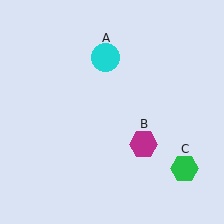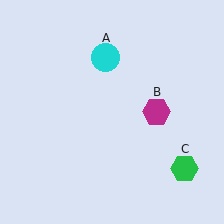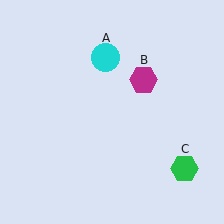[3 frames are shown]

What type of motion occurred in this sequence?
The magenta hexagon (object B) rotated counterclockwise around the center of the scene.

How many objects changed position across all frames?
1 object changed position: magenta hexagon (object B).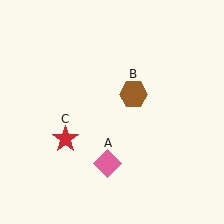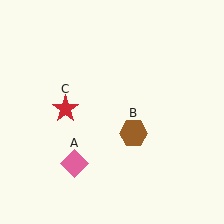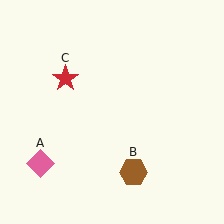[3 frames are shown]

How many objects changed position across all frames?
3 objects changed position: pink diamond (object A), brown hexagon (object B), red star (object C).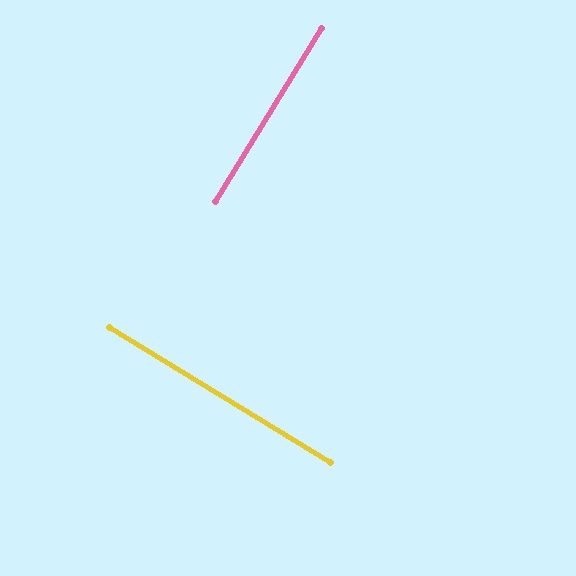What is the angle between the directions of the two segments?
Approximately 90 degrees.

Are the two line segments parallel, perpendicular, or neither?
Perpendicular — they meet at approximately 90°.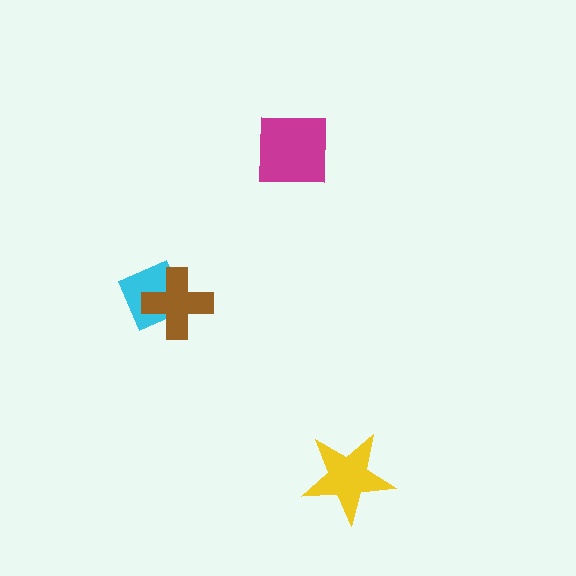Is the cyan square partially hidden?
Yes, it is partially covered by another shape.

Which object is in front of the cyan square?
The brown cross is in front of the cyan square.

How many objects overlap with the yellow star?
0 objects overlap with the yellow star.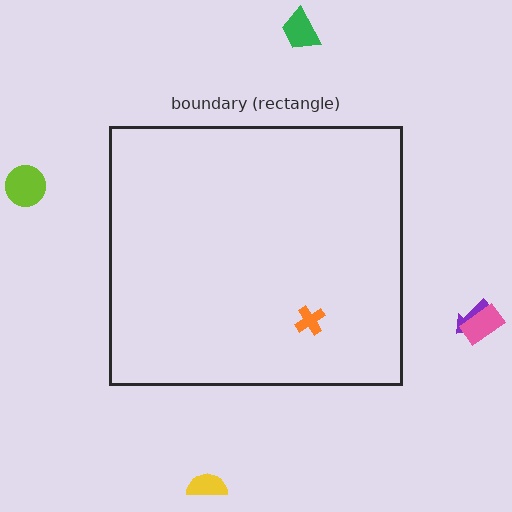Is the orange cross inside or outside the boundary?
Inside.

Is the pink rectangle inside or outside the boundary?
Outside.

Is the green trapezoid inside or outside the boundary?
Outside.